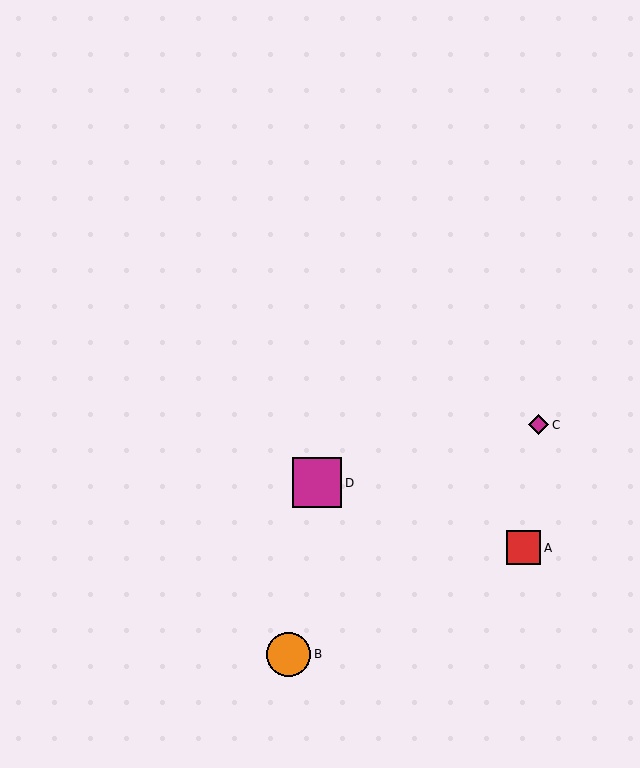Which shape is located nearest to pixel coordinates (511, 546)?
The red square (labeled A) at (524, 548) is nearest to that location.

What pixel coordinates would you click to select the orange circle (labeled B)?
Click at (289, 654) to select the orange circle B.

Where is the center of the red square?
The center of the red square is at (524, 548).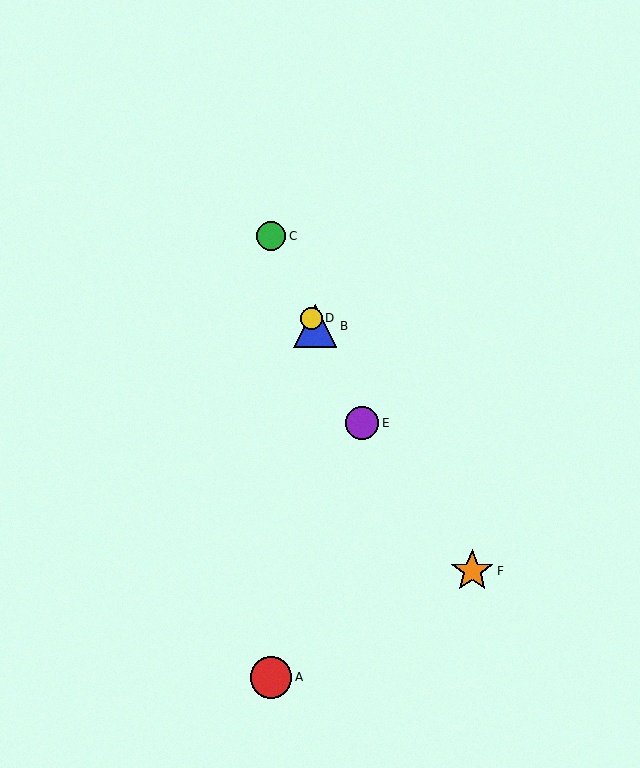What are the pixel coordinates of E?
Object E is at (362, 423).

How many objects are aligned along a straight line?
4 objects (B, C, D, E) are aligned along a straight line.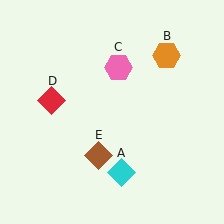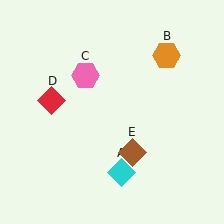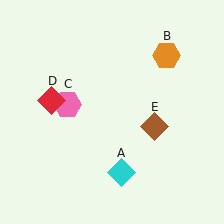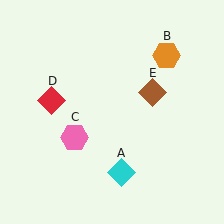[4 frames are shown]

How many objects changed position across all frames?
2 objects changed position: pink hexagon (object C), brown diamond (object E).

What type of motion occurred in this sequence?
The pink hexagon (object C), brown diamond (object E) rotated counterclockwise around the center of the scene.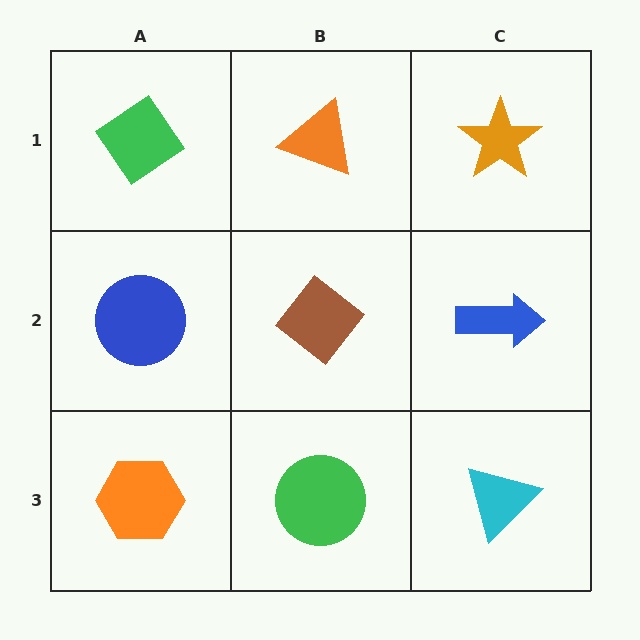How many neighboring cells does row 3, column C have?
2.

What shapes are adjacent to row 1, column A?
A blue circle (row 2, column A), an orange triangle (row 1, column B).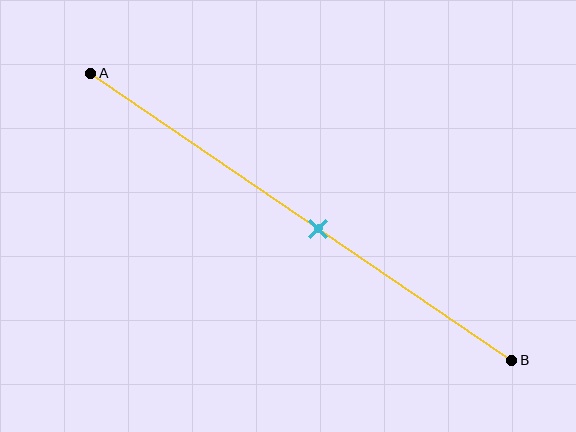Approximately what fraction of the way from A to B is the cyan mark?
The cyan mark is approximately 55% of the way from A to B.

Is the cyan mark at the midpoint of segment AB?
No, the mark is at about 55% from A, not at the 50% midpoint.